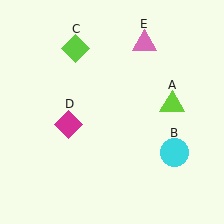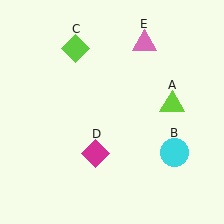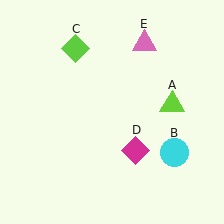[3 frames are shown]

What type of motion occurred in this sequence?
The magenta diamond (object D) rotated counterclockwise around the center of the scene.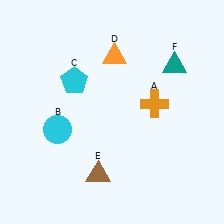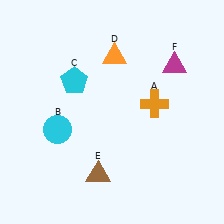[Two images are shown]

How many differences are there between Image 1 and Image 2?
There is 1 difference between the two images.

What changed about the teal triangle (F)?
In Image 1, F is teal. In Image 2, it changed to magenta.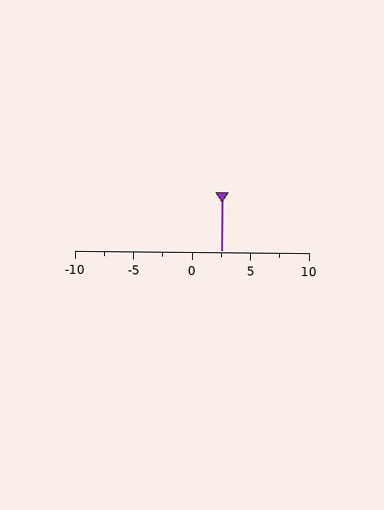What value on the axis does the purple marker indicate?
The marker indicates approximately 2.5.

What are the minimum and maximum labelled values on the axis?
The axis runs from -10 to 10.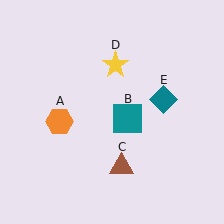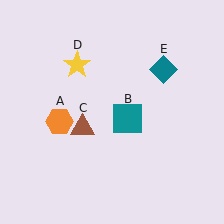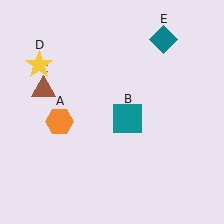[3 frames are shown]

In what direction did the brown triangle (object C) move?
The brown triangle (object C) moved up and to the left.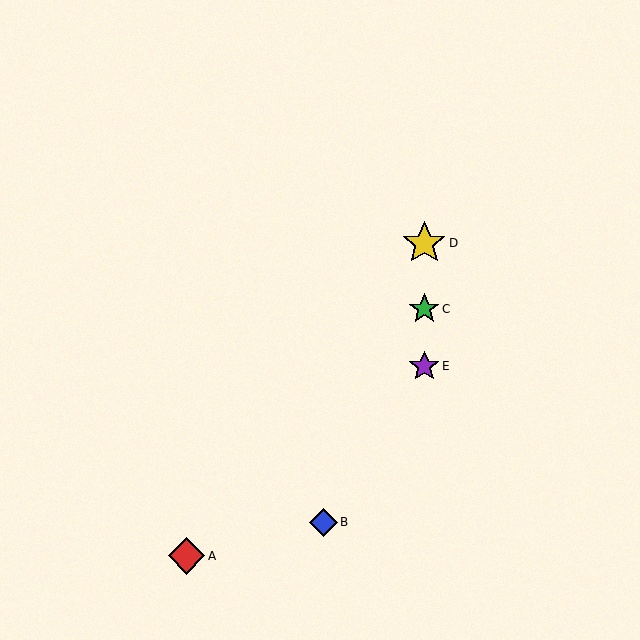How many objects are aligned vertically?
3 objects (C, D, E) are aligned vertically.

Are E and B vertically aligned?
No, E is at x≈424 and B is at x≈323.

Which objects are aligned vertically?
Objects C, D, E are aligned vertically.